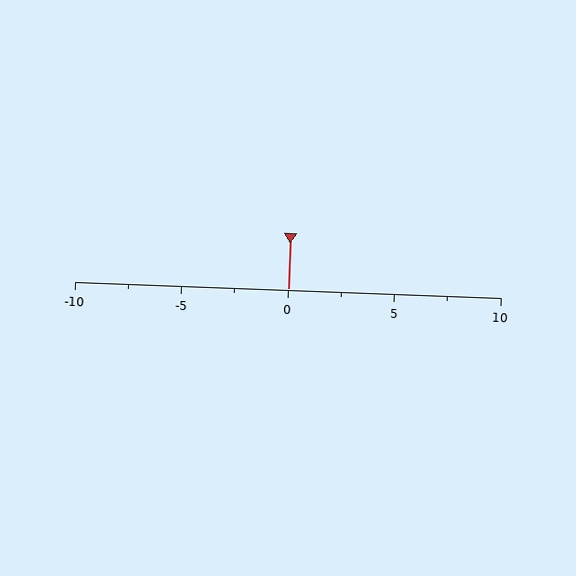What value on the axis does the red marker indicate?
The marker indicates approximately 0.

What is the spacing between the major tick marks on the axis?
The major ticks are spaced 5 apart.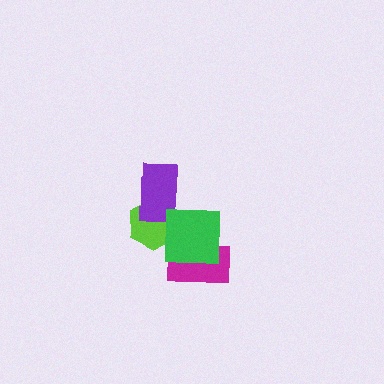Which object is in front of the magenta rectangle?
The green square is in front of the magenta rectangle.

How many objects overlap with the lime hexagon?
2 objects overlap with the lime hexagon.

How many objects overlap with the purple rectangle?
1 object overlaps with the purple rectangle.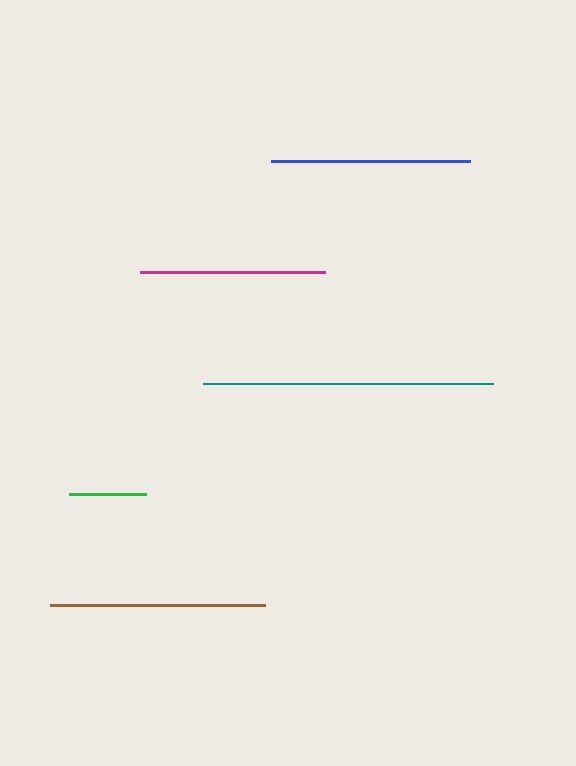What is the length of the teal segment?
The teal segment is approximately 290 pixels long.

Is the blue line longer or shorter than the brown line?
The brown line is longer than the blue line.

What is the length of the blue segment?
The blue segment is approximately 199 pixels long.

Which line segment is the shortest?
The green line is the shortest at approximately 77 pixels.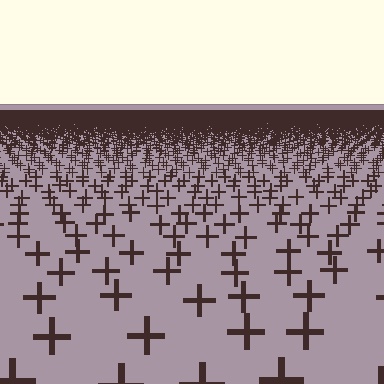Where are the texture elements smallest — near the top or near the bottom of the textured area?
Near the top.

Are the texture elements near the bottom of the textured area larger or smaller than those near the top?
Larger. Near the bottom, elements are closer to the viewer and appear at a bigger on-screen size.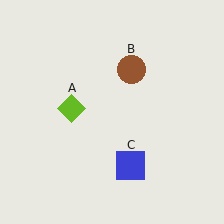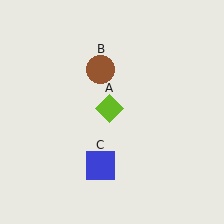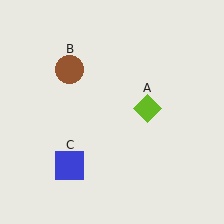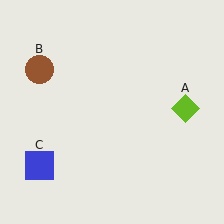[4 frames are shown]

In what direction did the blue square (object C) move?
The blue square (object C) moved left.